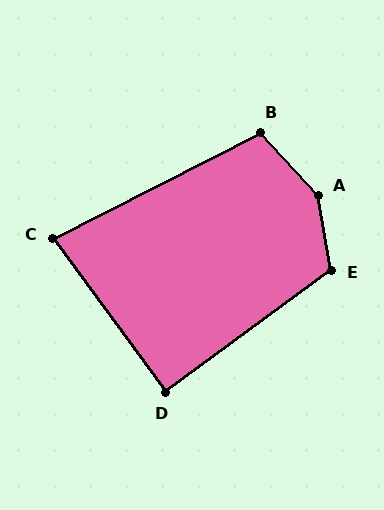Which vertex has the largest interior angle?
A, at approximately 146 degrees.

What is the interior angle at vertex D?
Approximately 90 degrees (approximately right).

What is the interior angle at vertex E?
Approximately 117 degrees (obtuse).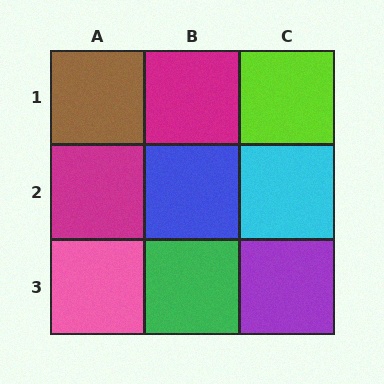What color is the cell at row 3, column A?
Pink.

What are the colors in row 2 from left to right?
Magenta, blue, cyan.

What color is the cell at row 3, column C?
Purple.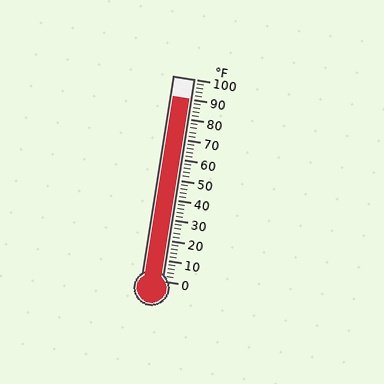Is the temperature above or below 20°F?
The temperature is above 20°F.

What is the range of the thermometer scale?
The thermometer scale ranges from 0°F to 100°F.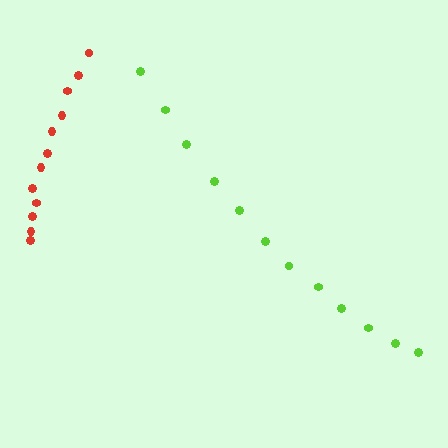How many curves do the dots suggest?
There are 2 distinct paths.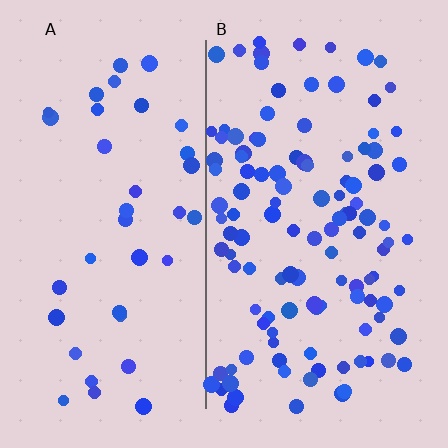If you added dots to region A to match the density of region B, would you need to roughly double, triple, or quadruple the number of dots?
Approximately triple.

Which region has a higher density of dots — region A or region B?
B (the right).